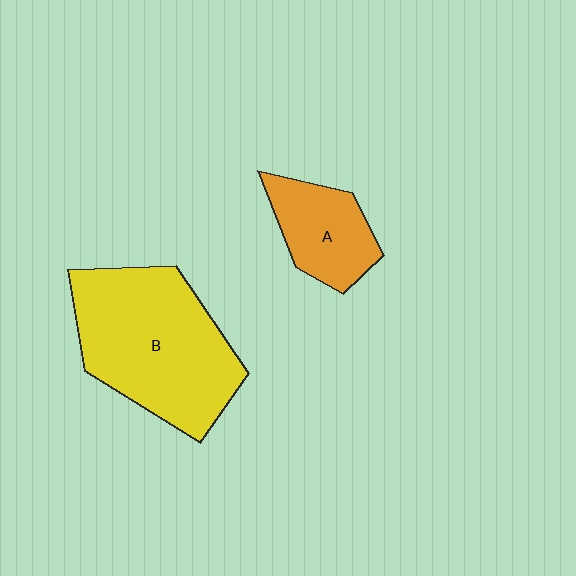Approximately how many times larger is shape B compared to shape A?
Approximately 2.3 times.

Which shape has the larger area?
Shape B (yellow).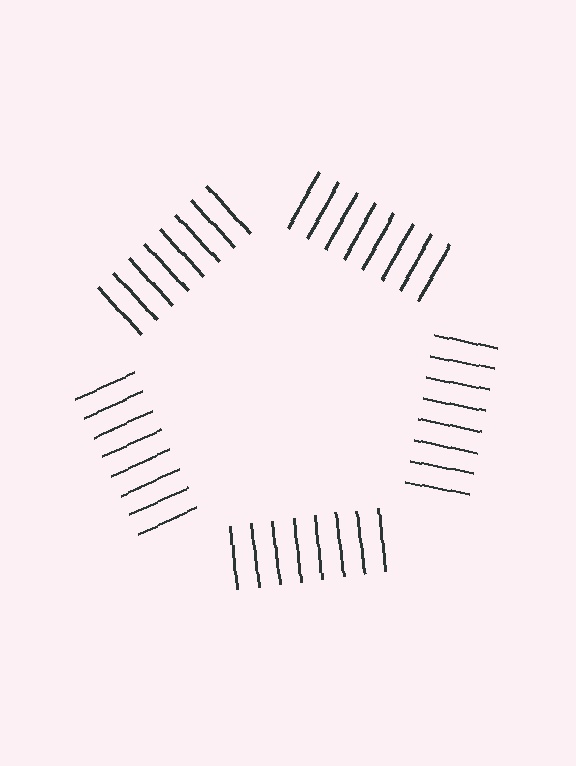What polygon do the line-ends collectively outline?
An illusory pentagon — the line segments terminate on its edges but no continuous stroke is drawn.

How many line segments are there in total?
40 — 8 along each of the 5 edges.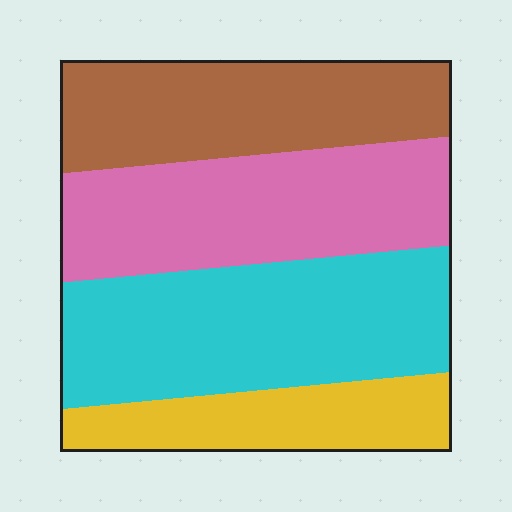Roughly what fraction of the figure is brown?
Brown covers 24% of the figure.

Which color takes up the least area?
Yellow, at roughly 15%.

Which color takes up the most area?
Cyan, at roughly 30%.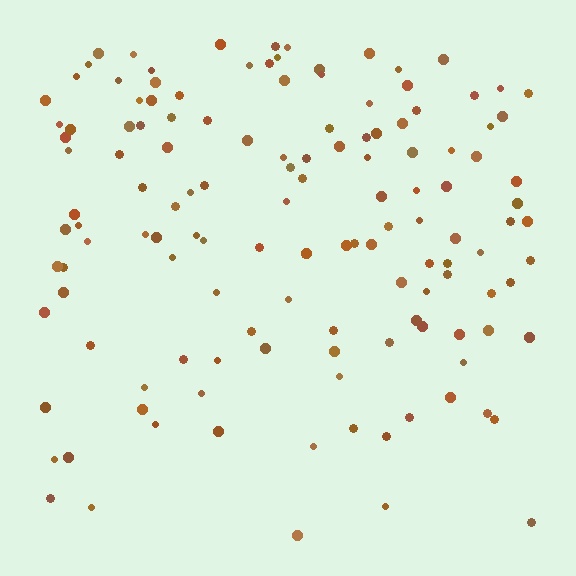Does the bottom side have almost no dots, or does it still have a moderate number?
Still a moderate number, just noticeably fewer than the top.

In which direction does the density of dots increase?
From bottom to top, with the top side densest.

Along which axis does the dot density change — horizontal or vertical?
Vertical.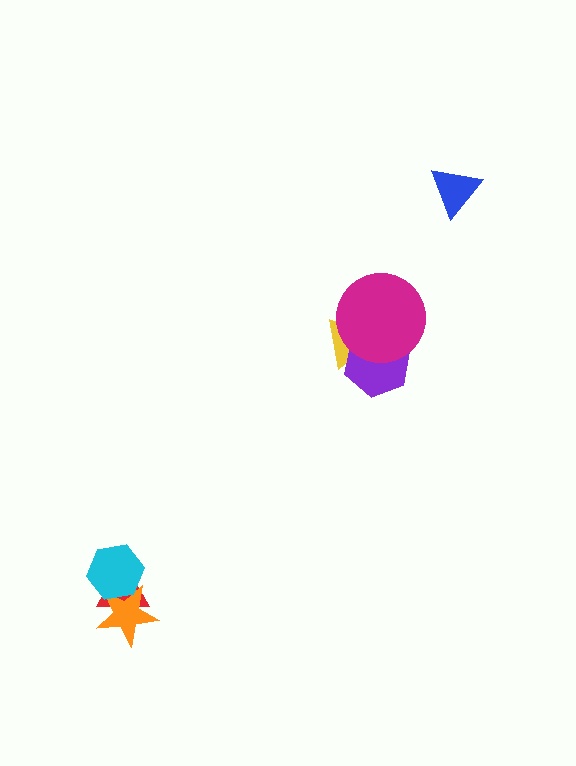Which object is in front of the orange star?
The cyan hexagon is in front of the orange star.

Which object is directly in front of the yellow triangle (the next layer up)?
The purple hexagon is directly in front of the yellow triangle.